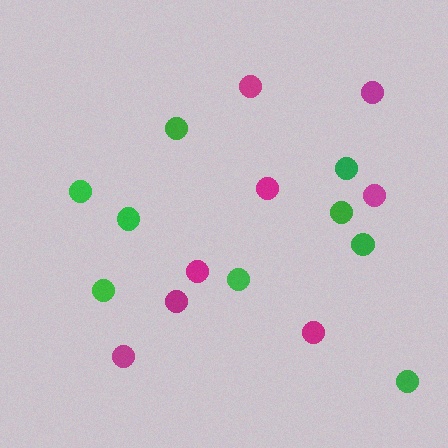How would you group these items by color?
There are 2 groups: one group of green circles (9) and one group of magenta circles (8).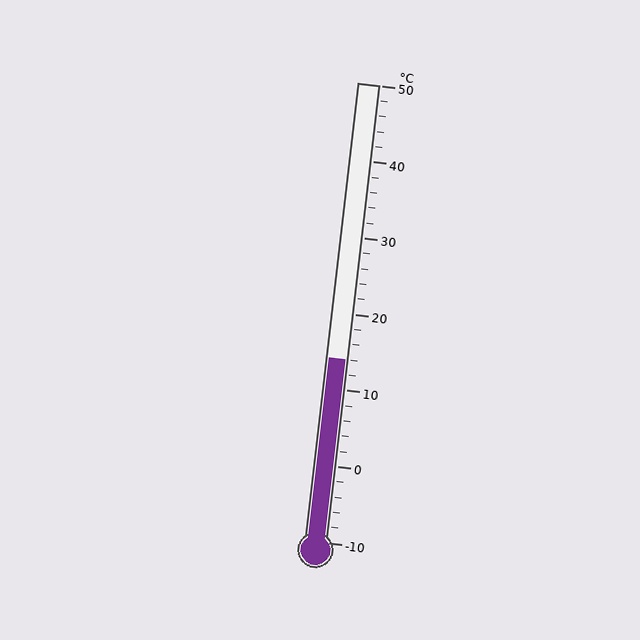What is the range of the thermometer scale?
The thermometer scale ranges from -10°C to 50°C.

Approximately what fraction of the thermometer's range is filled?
The thermometer is filled to approximately 40% of its range.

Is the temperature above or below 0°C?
The temperature is above 0°C.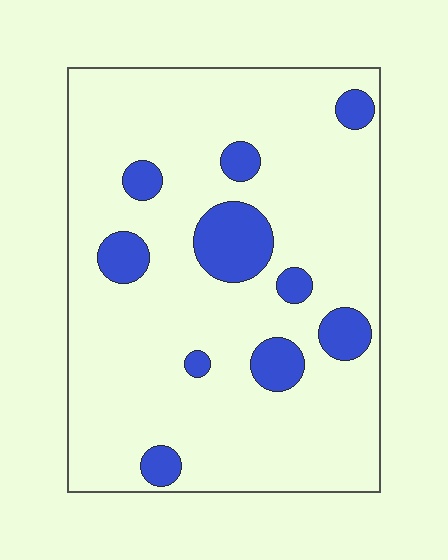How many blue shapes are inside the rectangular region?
10.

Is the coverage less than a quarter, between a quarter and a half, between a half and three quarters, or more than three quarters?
Less than a quarter.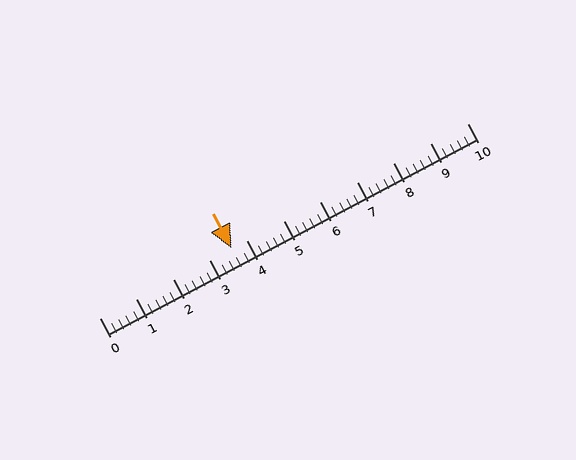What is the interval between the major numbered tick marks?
The major tick marks are spaced 1 units apart.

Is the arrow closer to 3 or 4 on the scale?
The arrow is closer to 4.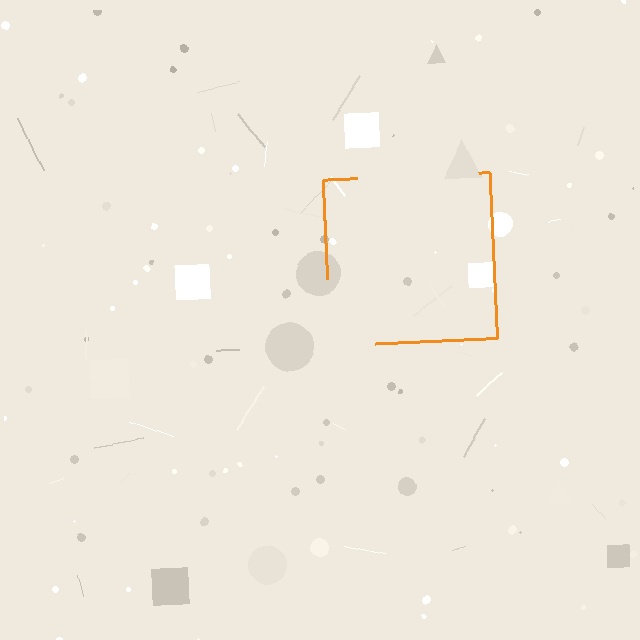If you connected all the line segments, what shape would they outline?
They would outline a square.